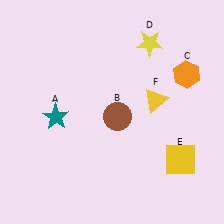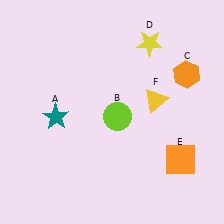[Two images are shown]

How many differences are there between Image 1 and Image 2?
There are 2 differences between the two images.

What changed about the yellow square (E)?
In Image 1, E is yellow. In Image 2, it changed to orange.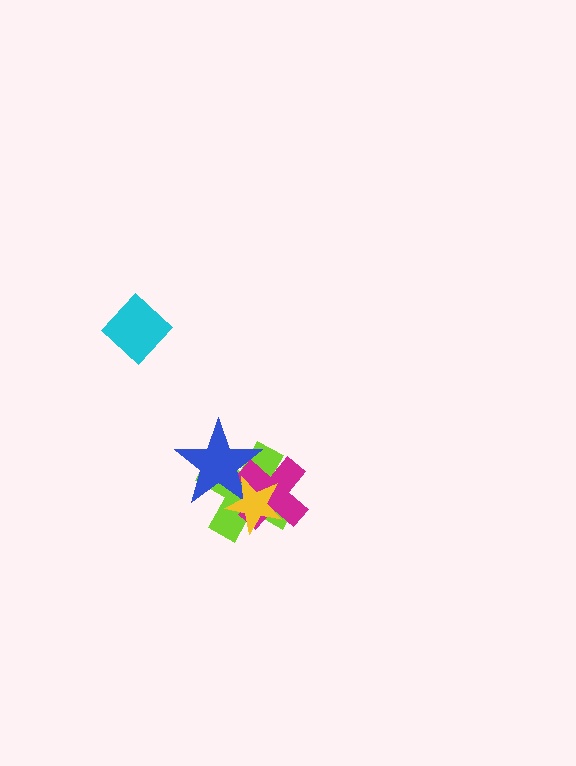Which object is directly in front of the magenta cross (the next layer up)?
The blue star is directly in front of the magenta cross.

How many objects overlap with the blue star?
3 objects overlap with the blue star.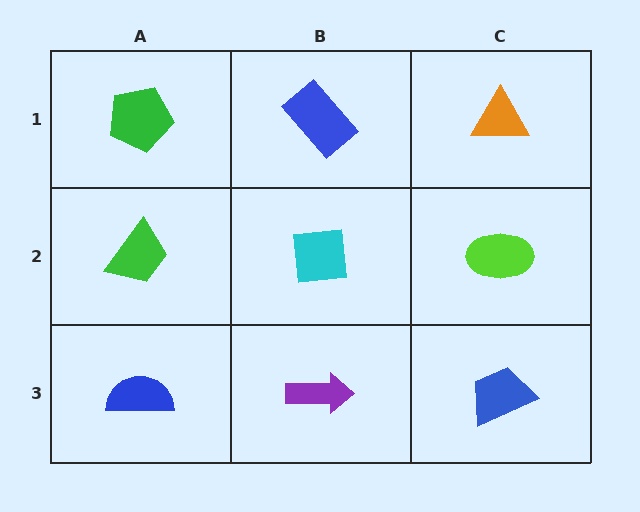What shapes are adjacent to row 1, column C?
A lime ellipse (row 2, column C), a blue rectangle (row 1, column B).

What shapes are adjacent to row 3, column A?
A green trapezoid (row 2, column A), a purple arrow (row 3, column B).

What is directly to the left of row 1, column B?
A green pentagon.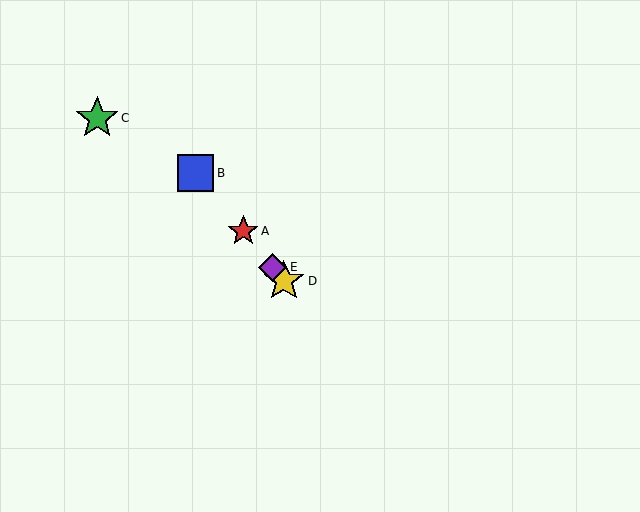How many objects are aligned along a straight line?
4 objects (A, B, D, E) are aligned along a straight line.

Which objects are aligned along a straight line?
Objects A, B, D, E are aligned along a straight line.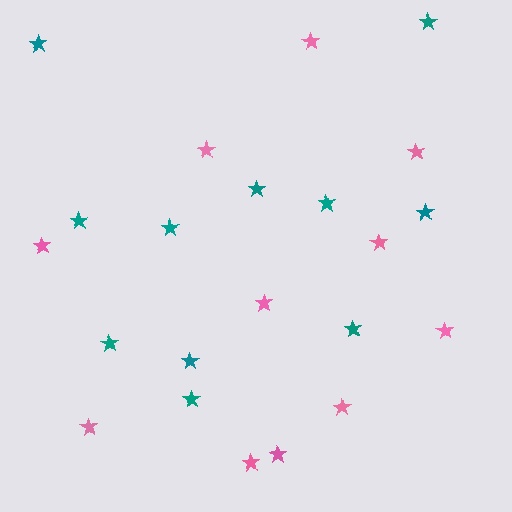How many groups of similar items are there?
There are 2 groups: one group of teal stars (11) and one group of pink stars (11).